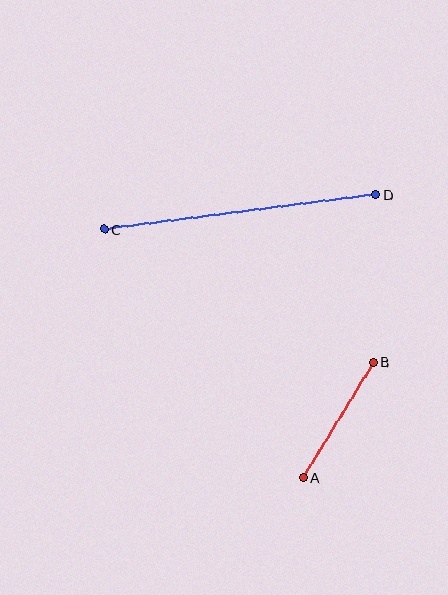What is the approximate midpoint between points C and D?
The midpoint is at approximately (240, 212) pixels.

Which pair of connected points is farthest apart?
Points C and D are farthest apart.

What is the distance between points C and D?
The distance is approximately 274 pixels.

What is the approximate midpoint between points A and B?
The midpoint is at approximately (338, 420) pixels.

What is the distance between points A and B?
The distance is approximately 135 pixels.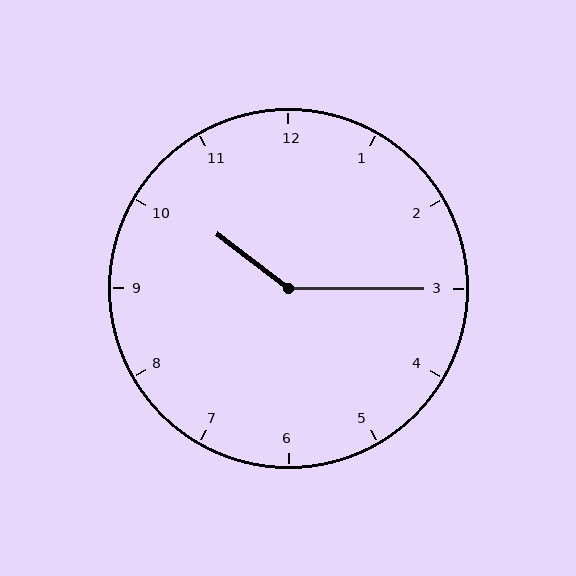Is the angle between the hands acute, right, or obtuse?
It is obtuse.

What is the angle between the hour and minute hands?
Approximately 142 degrees.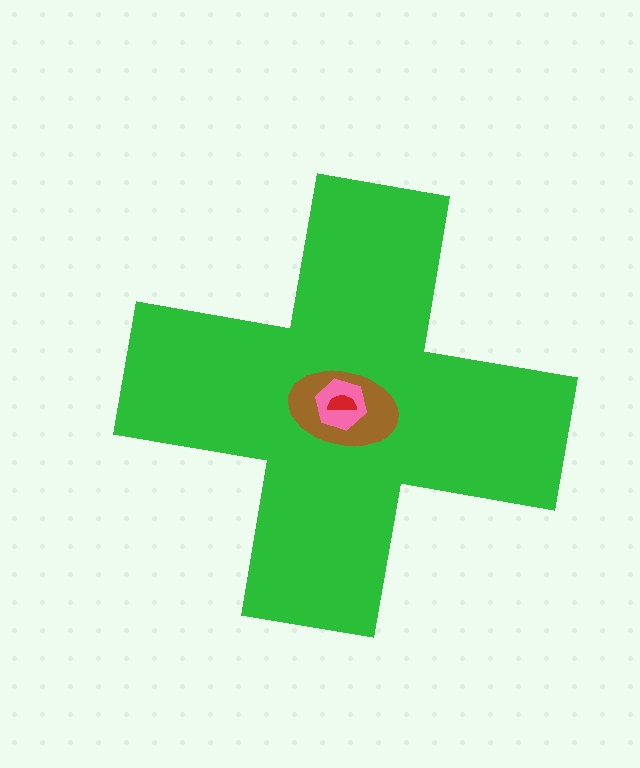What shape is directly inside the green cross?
The brown ellipse.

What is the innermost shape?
The red semicircle.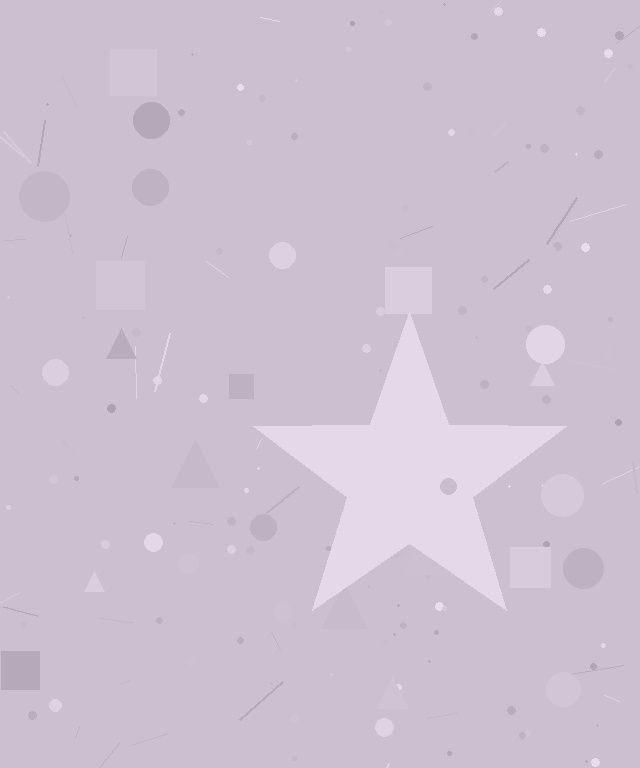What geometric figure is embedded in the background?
A star is embedded in the background.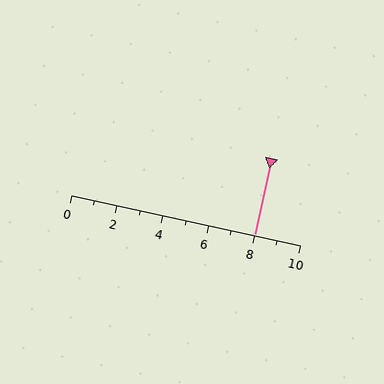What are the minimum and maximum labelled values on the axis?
The axis runs from 0 to 10.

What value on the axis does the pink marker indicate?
The marker indicates approximately 8.